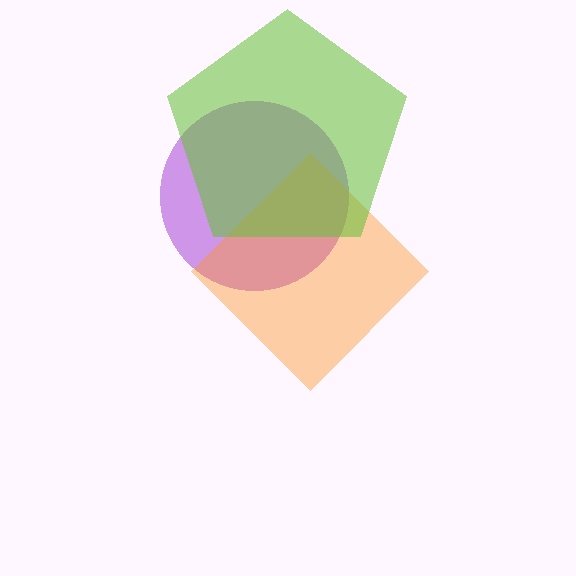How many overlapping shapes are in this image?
There are 3 overlapping shapes in the image.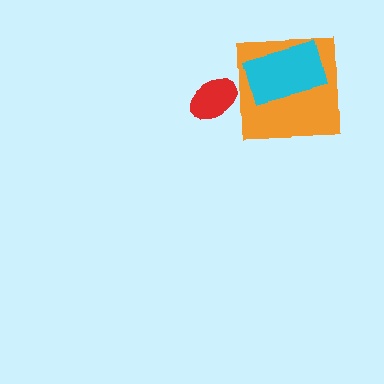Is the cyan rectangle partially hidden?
No, no other shape covers it.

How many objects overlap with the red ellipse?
0 objects overlap with the red ellipse.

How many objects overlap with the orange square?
1 object overlaps with the orange square.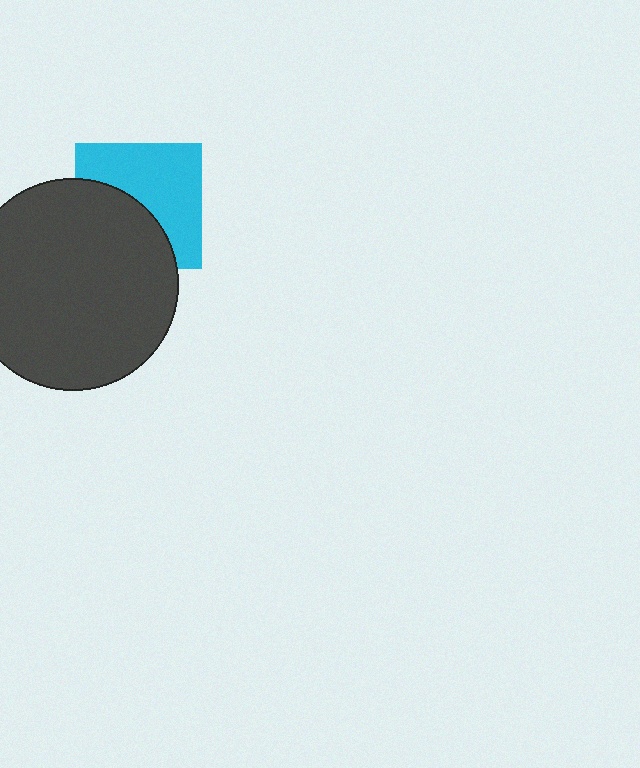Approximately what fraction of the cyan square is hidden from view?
Roughly 44% of the cyan square is hidden behind the dark gray circle.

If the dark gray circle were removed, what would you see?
You would see the complete cyan square.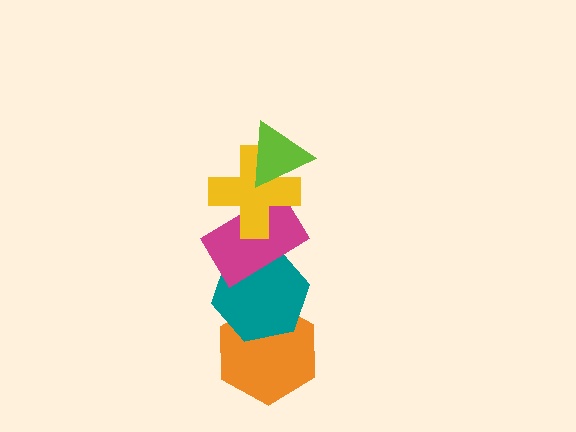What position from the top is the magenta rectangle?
The magenta rectangle is 3rd from the top.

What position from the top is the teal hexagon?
The teal hexagon is 4th from the top.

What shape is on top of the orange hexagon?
The teal hexagon is on top of the orange hexagon.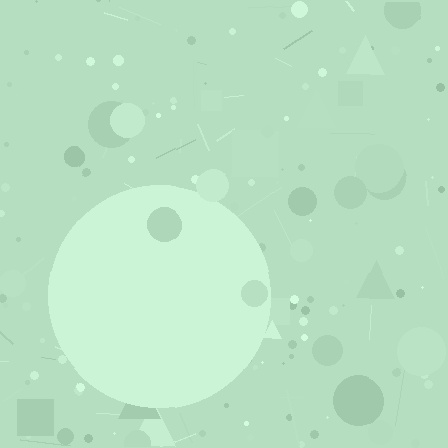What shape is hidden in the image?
A circle is hidden in the image.